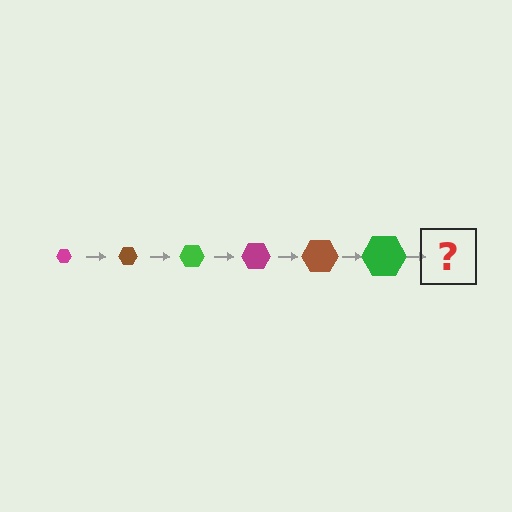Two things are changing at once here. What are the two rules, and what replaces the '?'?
The two rules are that the hexagon grows larger each step and the color cycles through magenta, brown, and green. The '?' should be a magenta hexagon, larger than the previous one.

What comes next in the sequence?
The next element should be a magenta hexagon, larger than the previous one.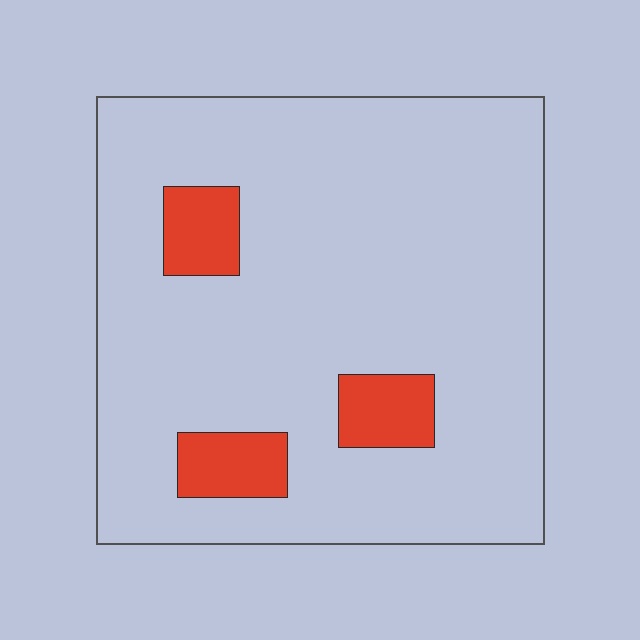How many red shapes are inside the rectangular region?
3.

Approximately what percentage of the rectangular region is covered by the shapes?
Approximately 10%.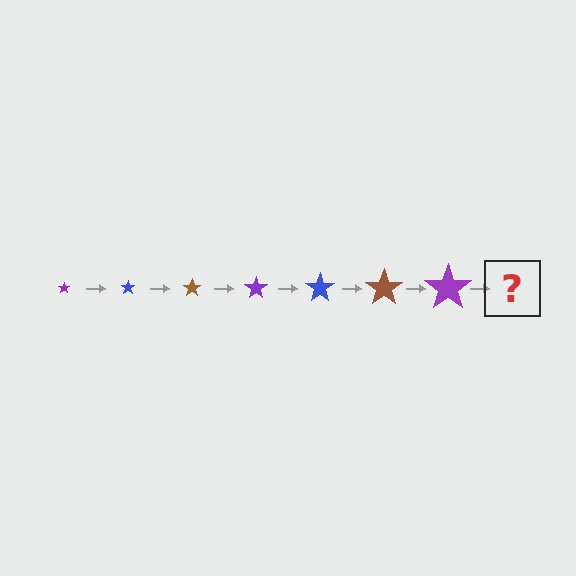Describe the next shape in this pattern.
It should be a blue star, larger than the previous one.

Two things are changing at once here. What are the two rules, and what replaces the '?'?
The two rules are that the star grows larger each step and the color cycles through purple, blue, and brown. The '?' should be a blue star, larger than the previous one.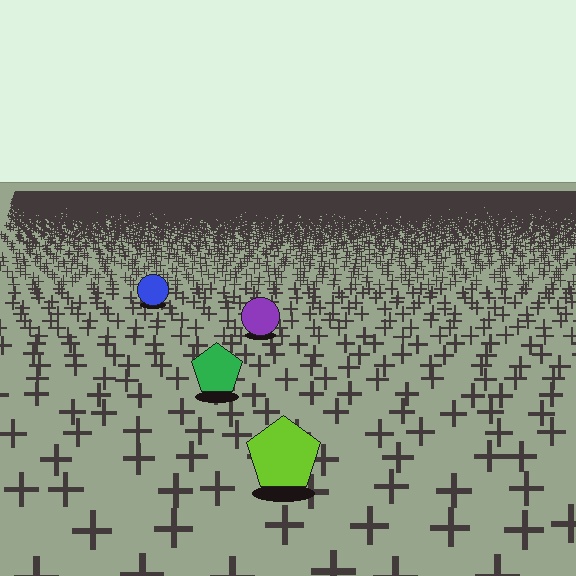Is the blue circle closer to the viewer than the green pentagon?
No. The green pentagon is closer — you can tell from the texture gradient: the ground texture is coarser near it.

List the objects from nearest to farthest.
From nearest to farthest: the lime pentagon, the green pentagon, the purple circle, the blue circle.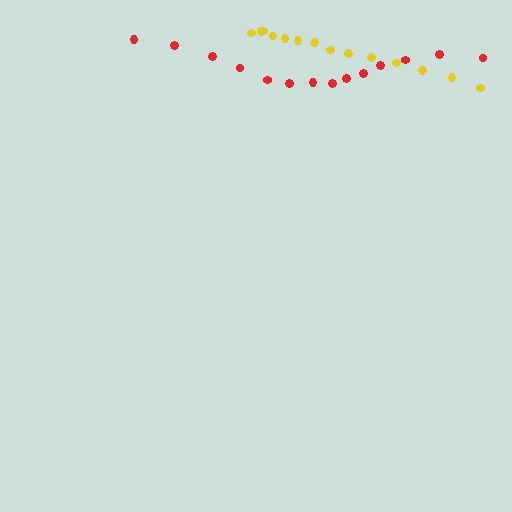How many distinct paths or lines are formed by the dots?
There are 2 distinct paths.